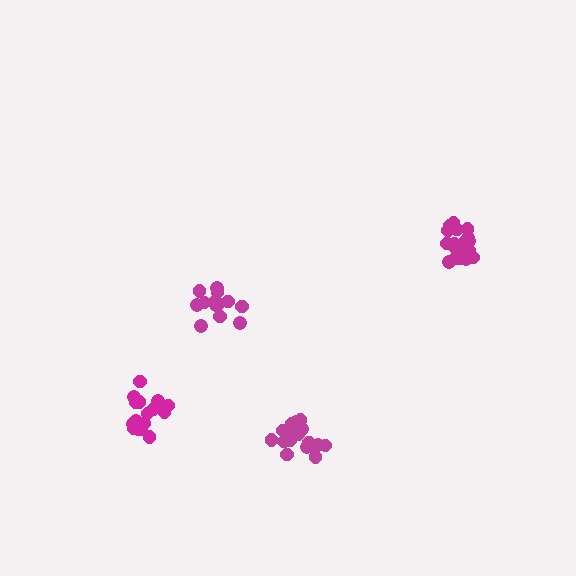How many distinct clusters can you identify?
There are 4 distinct clusters.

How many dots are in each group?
Group 1: 17 dots, Group 2: 14 dots, Group 3: 18 dots, Group 4: 18 dots (67 total).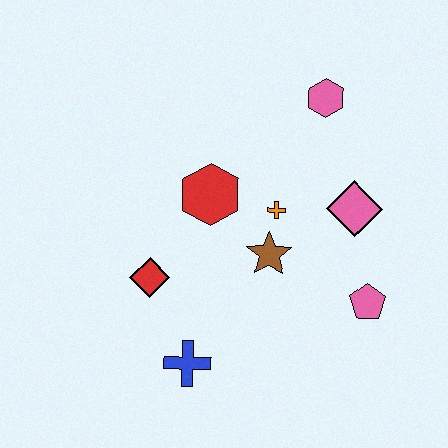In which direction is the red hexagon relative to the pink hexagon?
The red hexagon is to the left of the pink hexagon.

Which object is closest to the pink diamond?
The orange cross is closest to the pink diamond.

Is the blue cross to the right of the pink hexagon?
No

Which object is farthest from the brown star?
The pink hexagon is farthest from the brown star.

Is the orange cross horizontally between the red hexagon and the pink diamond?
Yes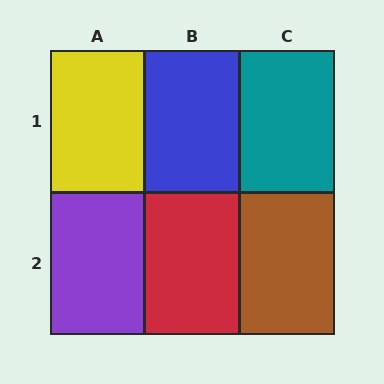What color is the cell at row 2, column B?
Red.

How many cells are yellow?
1 cell is yellow.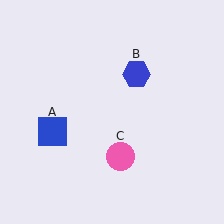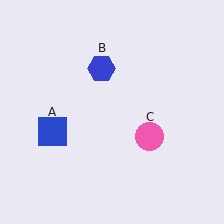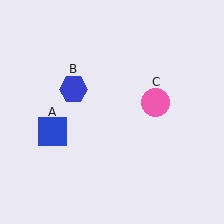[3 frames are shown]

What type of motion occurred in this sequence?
The blue hexagon (object B), pink circle (object C) rotated counterclockwise around the center of the scene.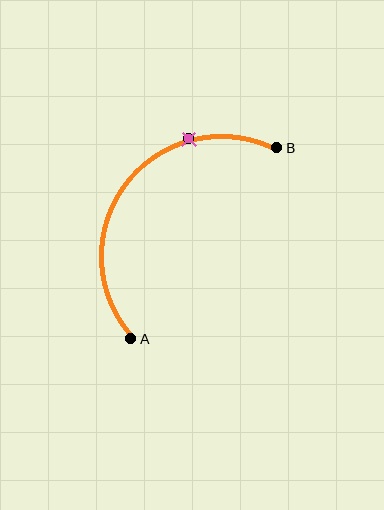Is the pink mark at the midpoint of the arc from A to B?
No. The pink mark lies on the arc but is closer to endpoint B. The arc midpoint would be at the point on the curve equidistant along the arc from both A and B.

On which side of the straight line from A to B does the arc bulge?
The arc bulges above and to the left of the straight line connecting A and B.